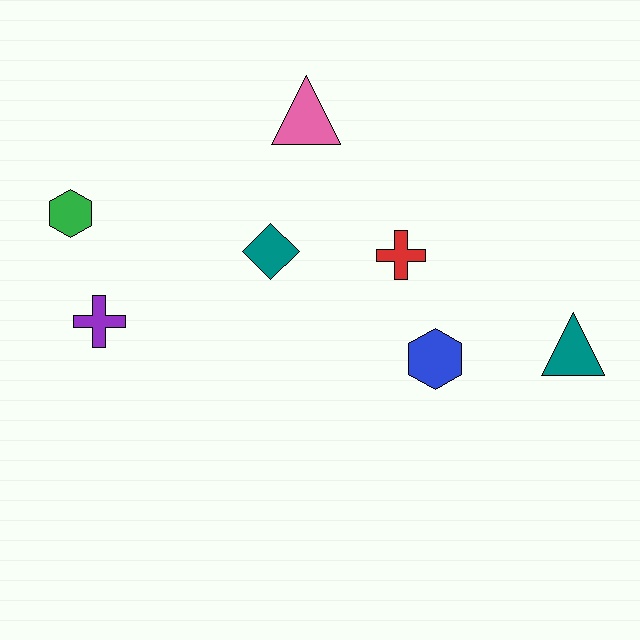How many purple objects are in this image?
There is 1 purple object.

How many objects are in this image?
There are 7 objects.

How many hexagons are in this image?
There are 2 hexagons.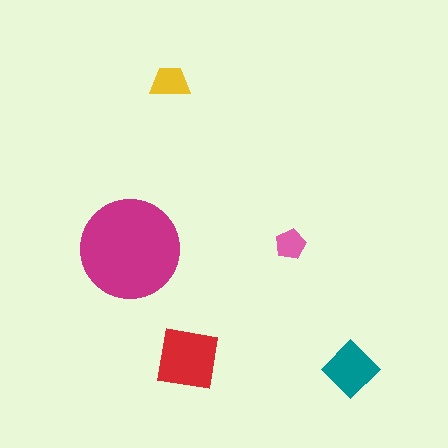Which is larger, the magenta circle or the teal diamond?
The magenta circle.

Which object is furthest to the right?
The teal diamond is rightmost.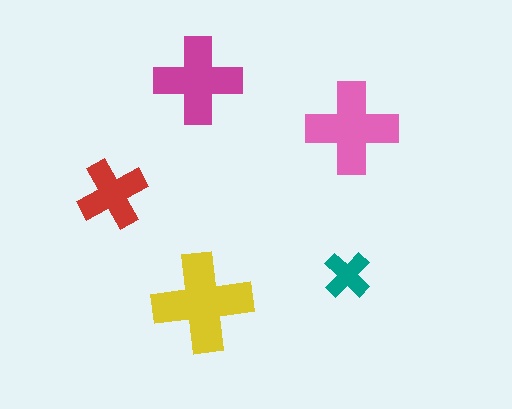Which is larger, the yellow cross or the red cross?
The yellow one.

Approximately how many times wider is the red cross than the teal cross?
About 1.5 times wider.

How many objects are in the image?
There are 5 objects in the image.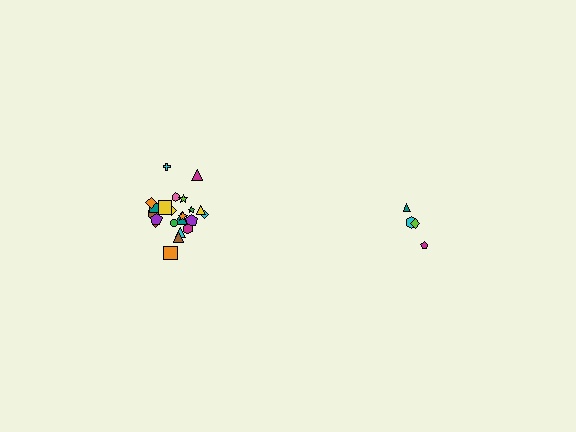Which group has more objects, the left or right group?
The left group.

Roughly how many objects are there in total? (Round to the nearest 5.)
Roughly 25 objects in total.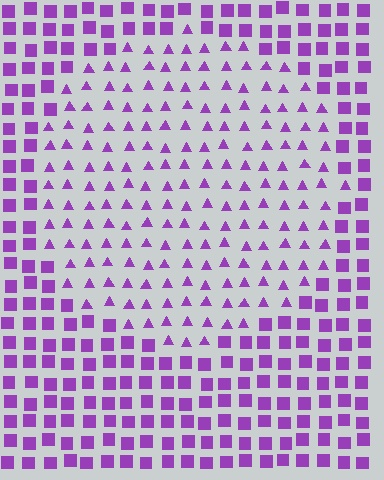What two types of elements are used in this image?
The image uses triangles inside the circle region and squares outside it.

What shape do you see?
I see a circle.